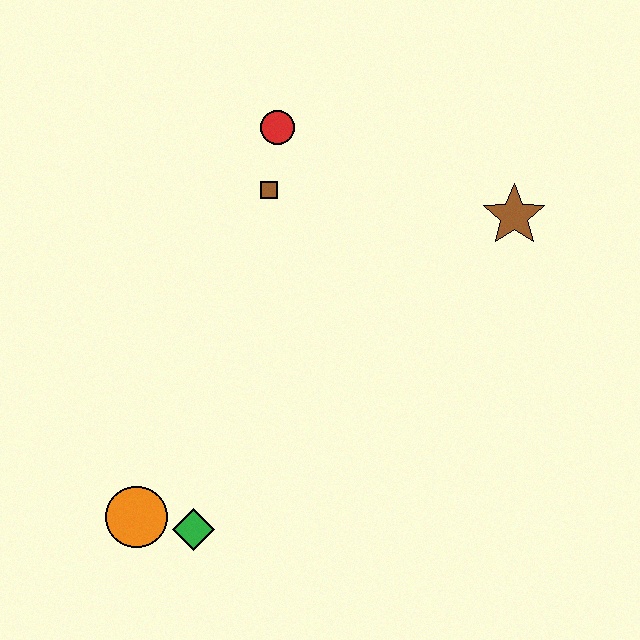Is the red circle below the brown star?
No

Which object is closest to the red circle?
The brown square is closest to the red circle.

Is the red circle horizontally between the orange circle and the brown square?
No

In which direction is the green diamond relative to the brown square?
The green diamond is below the brown square.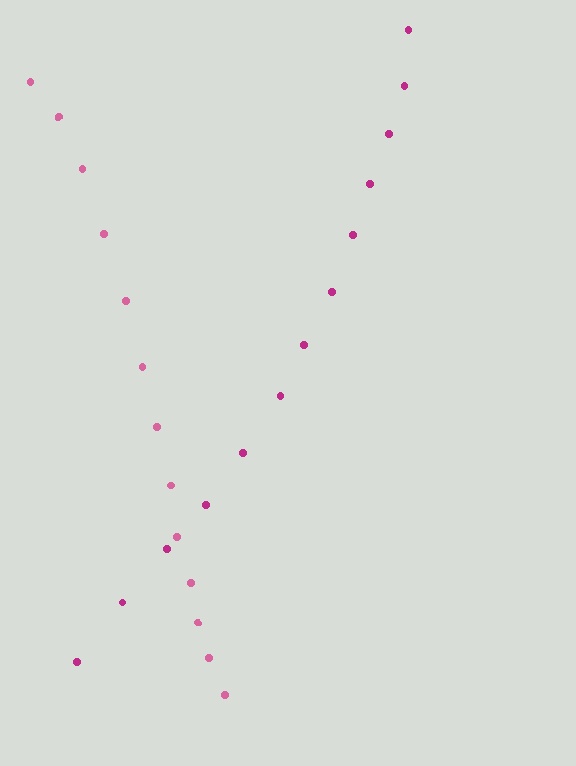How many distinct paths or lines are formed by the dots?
There are 2 distinct paths.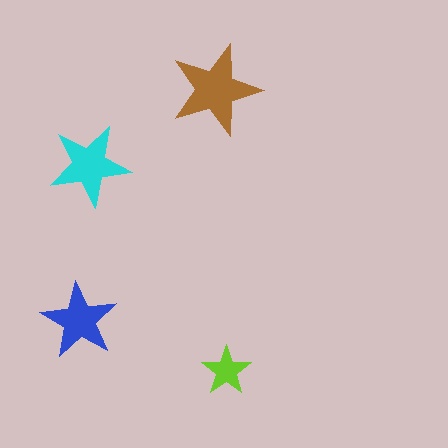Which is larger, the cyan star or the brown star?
The brown one.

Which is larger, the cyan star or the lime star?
The cyan one.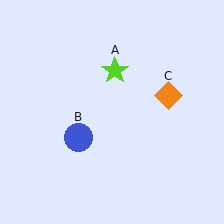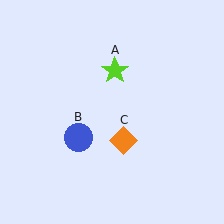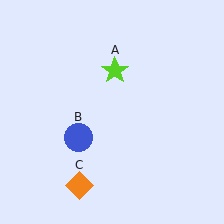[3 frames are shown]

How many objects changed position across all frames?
1 object changed position: orange diamond (object C).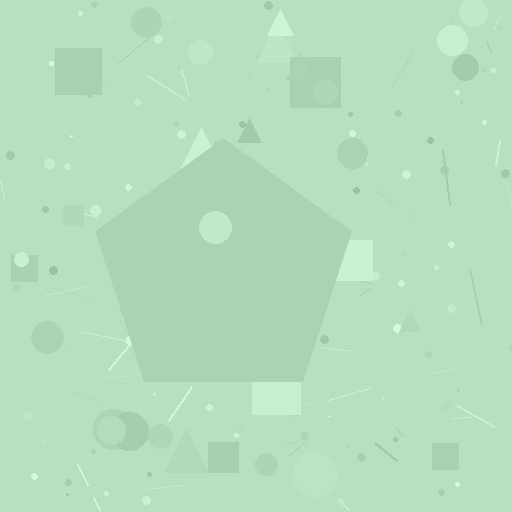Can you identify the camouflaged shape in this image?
The camouflaged shape is a pentagon.